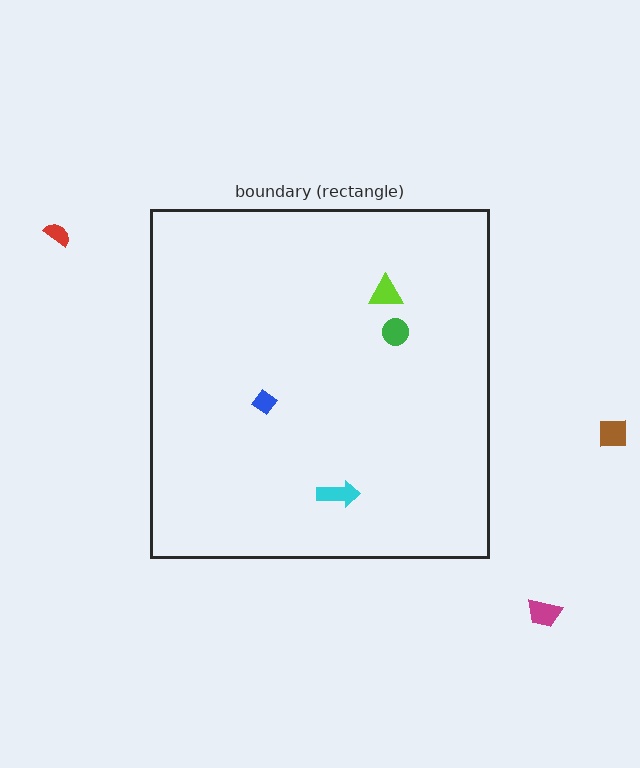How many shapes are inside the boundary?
4 inside, 3 outside.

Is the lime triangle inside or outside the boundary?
Inside.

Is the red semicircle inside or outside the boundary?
Outside.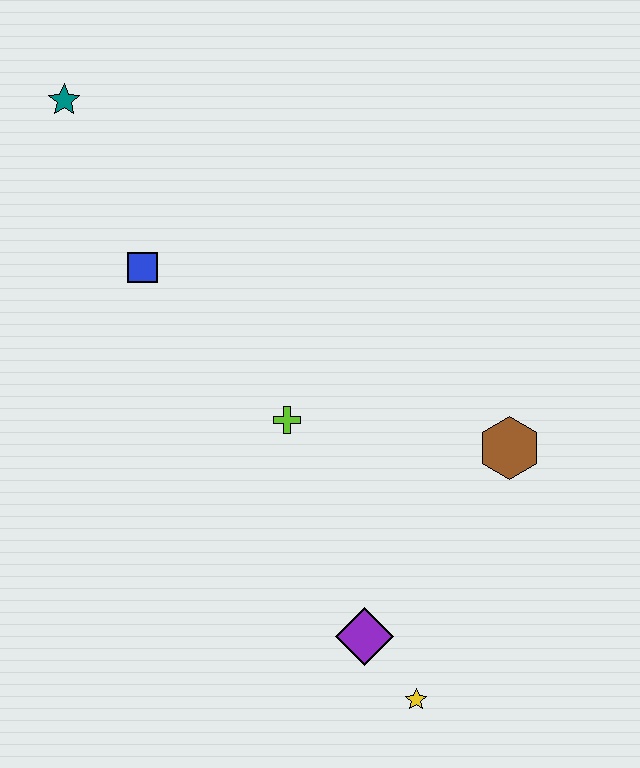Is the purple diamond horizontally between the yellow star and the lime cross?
Yes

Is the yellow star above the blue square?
No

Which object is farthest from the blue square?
The yellow star is farthest from the blue square.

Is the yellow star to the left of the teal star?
No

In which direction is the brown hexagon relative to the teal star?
The brown hexagon is to the right of the teal star.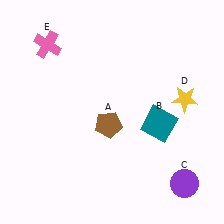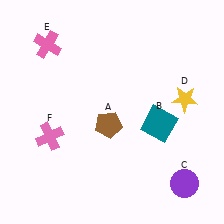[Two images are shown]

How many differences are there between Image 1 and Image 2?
There is 1 difference between the two images.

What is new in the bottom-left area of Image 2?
A pink cross (F) was added in the bottom-left area of Image 2.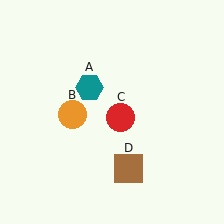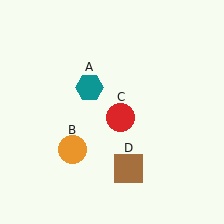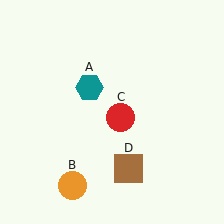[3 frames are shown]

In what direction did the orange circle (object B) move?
The orange circle (object B) moved down.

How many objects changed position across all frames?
1 object changed position: orange circle (object B).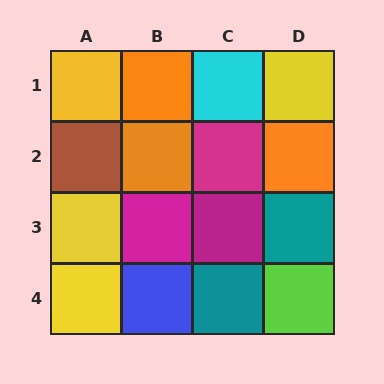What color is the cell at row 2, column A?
Brown.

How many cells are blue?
1 cell is blue.